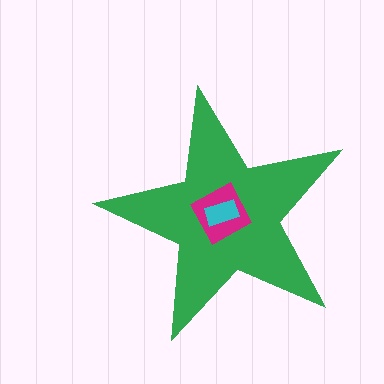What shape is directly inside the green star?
The magenta square.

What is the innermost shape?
The cyan rectangle.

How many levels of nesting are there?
3.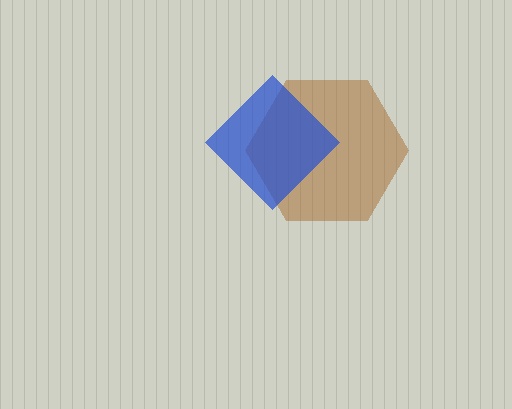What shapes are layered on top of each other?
The layered shapes are: a brown hexagon, a blue diamond.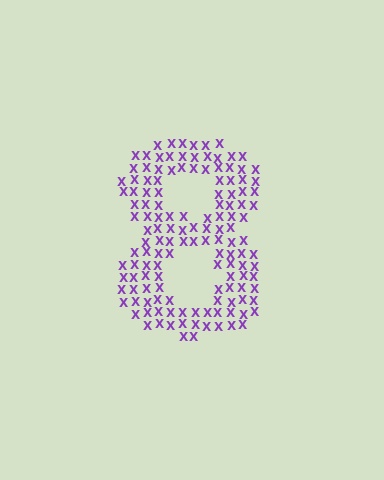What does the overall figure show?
The overall figure shows the digit 8.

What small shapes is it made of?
It is made of small letter X's.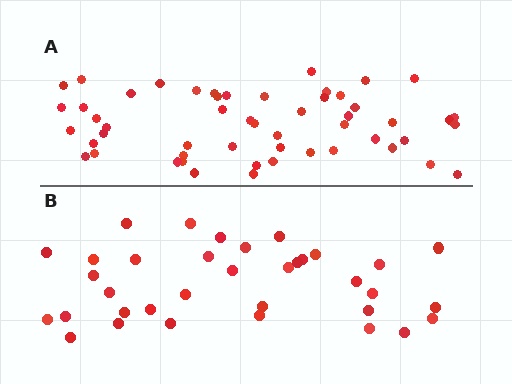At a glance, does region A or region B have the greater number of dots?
Region A (the top region) has more dots.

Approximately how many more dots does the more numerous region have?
Region A has approximately 20 more dots than region B.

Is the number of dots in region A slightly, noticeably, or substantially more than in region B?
Region A has substantially more. The ratio is roughly 1.5 to 1.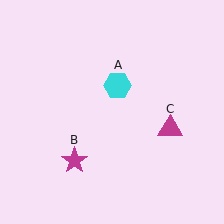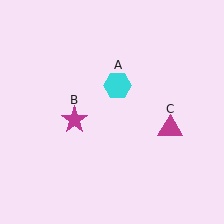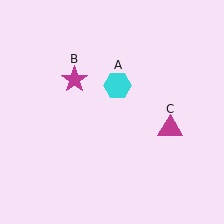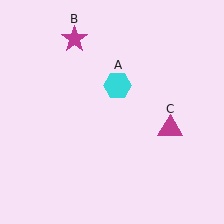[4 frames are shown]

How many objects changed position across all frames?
1 object changed position: magenta star (object B).